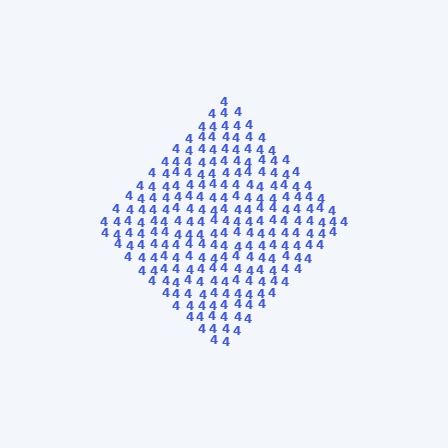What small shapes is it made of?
It is made of small digit 4's.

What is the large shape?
The large shape is a diamond.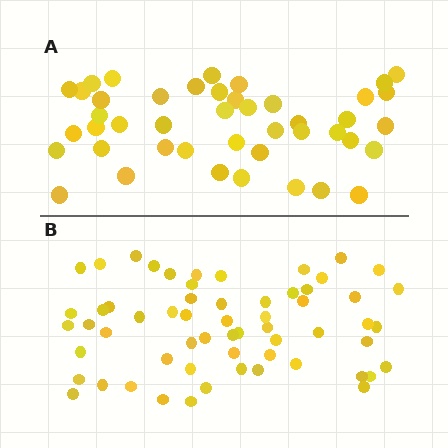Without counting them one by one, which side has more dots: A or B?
Region B (the bottom region) has more dots.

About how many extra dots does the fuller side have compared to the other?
Region B has approximately 15 more dots than region A.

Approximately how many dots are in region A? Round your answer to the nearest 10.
About 40 dots. (The exact count is 44, which rounds to 40.)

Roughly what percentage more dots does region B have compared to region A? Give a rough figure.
About 35% more.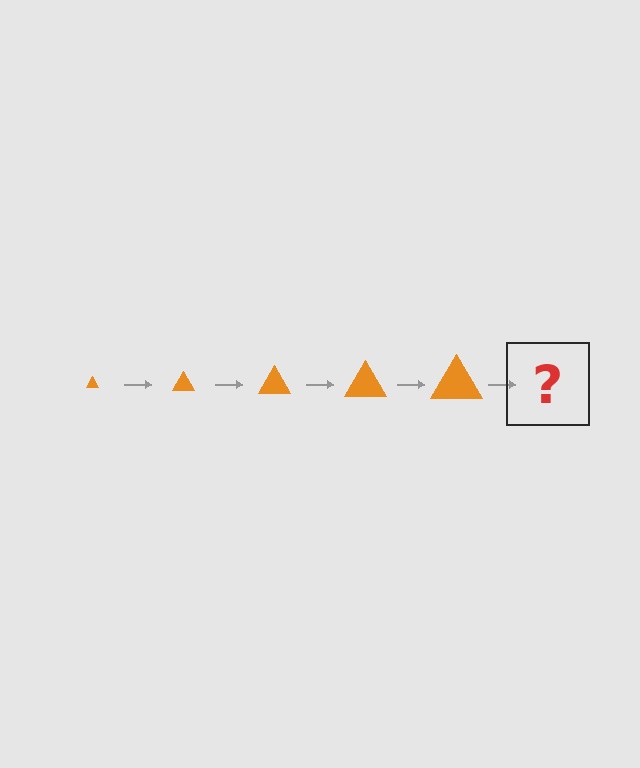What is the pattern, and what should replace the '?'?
The pattern is that the triangle gets progressively larger each step. The '?' should be an orange triangle, larger than the previous one.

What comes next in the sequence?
The next element should be an orange triangle, larger than the previous one.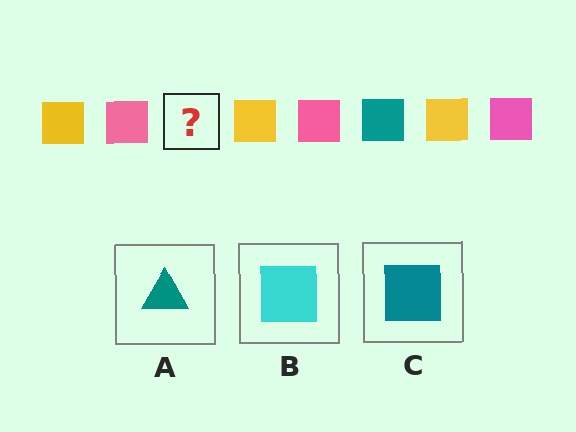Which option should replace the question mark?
Option C.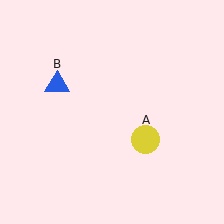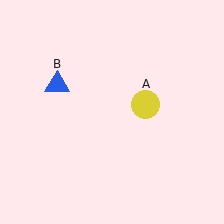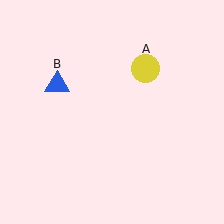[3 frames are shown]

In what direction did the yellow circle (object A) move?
The yellow circle (object A) moved up.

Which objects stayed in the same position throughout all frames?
Blue triangle (object B) remained stationary.